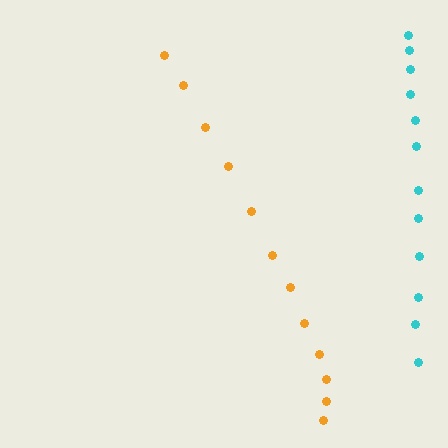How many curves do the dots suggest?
There are 2 distinct paths.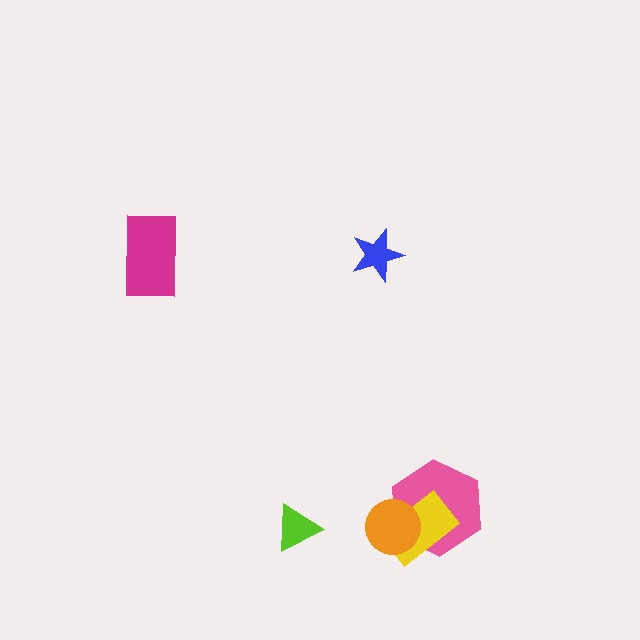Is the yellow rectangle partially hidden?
Yes, it is partially covered by another shape.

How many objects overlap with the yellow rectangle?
2 objects overlap with the yellow rectangle.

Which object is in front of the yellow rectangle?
The orange circle is in front of the yellow rectangle.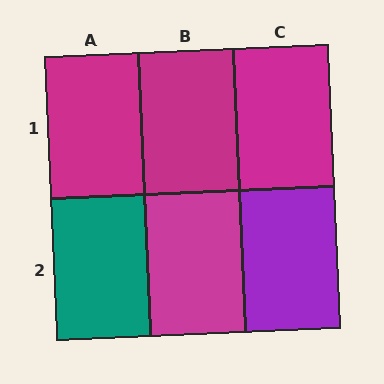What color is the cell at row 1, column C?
Magenta.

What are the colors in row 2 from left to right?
Teal, magenta, purple.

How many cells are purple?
1 cell is purple.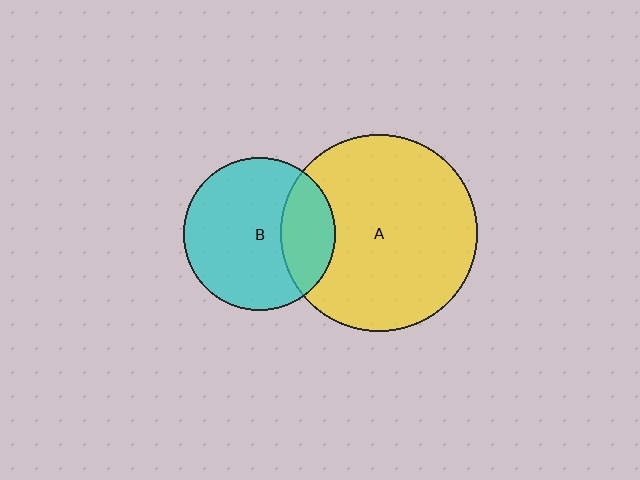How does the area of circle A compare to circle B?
Approximately 1.7 times.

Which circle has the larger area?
Circle A (yellow).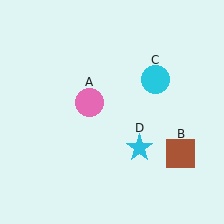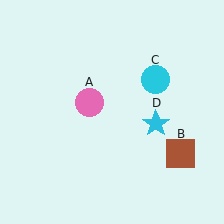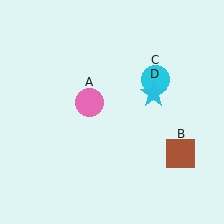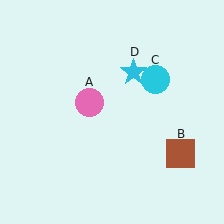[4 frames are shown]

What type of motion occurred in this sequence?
The cyan star (object D) rotated counterclockwise around the center of the scene.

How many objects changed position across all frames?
1 object changed position: cyan star (object D).